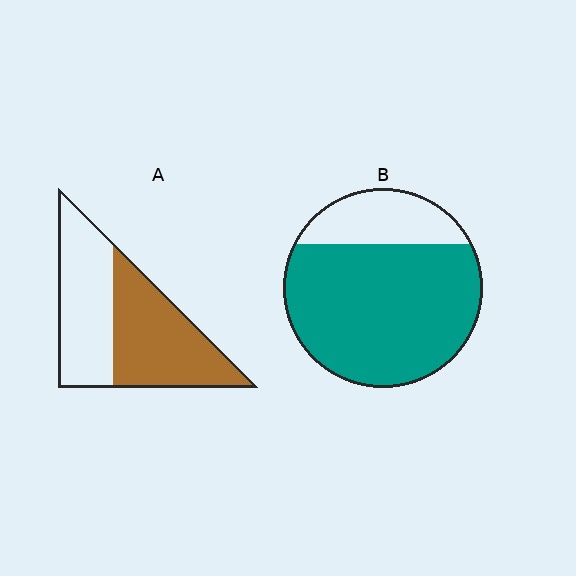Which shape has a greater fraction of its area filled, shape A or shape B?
Shape B.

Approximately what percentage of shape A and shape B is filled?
A is approximately 55% and B is approximately 75%.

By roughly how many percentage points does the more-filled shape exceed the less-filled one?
By roughly 25 percentage points (B over A).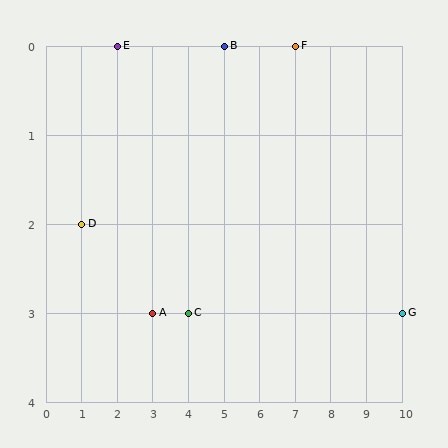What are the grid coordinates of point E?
Point E is at grid coordinates (2, 0).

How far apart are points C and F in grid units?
Points C and F are 3 columns and 3 rows apart (about 4.2 grid units diagonally).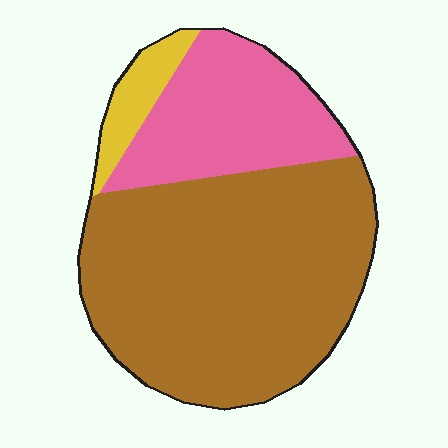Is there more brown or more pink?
Brown.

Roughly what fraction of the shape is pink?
Pink takes up about one quarter (1/4) of the shape.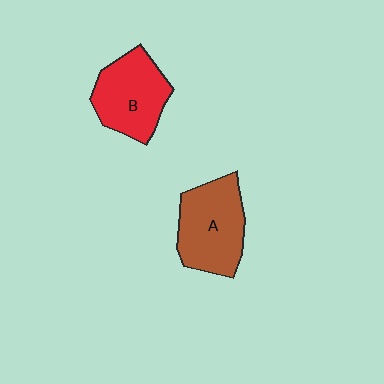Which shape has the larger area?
Shape A (brown).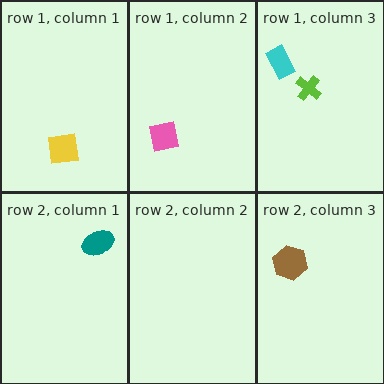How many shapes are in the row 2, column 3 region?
1.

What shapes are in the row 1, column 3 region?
The cyan rectangle, the lime cross.